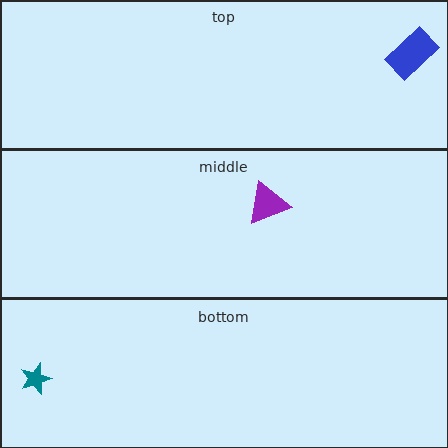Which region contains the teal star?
The bottom region.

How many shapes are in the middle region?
1.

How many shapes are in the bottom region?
1.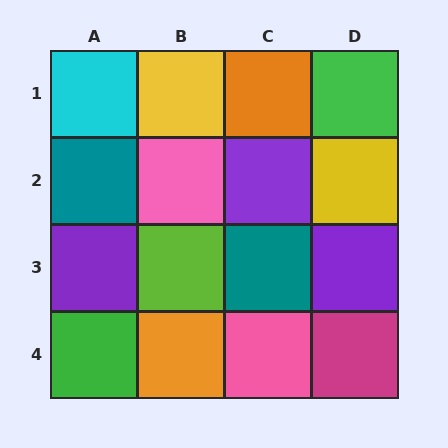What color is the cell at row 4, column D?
Magenta.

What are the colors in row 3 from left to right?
Purple, lime, teal, purple.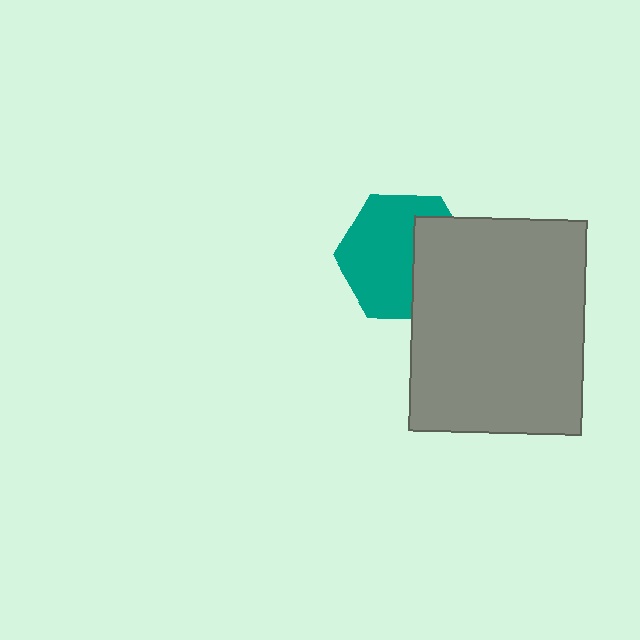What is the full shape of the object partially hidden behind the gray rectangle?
The partially hidden object is a teal hexagon.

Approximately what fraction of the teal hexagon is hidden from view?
Roughly 37% of the teal hexagon is hidden behind the gray rectangle.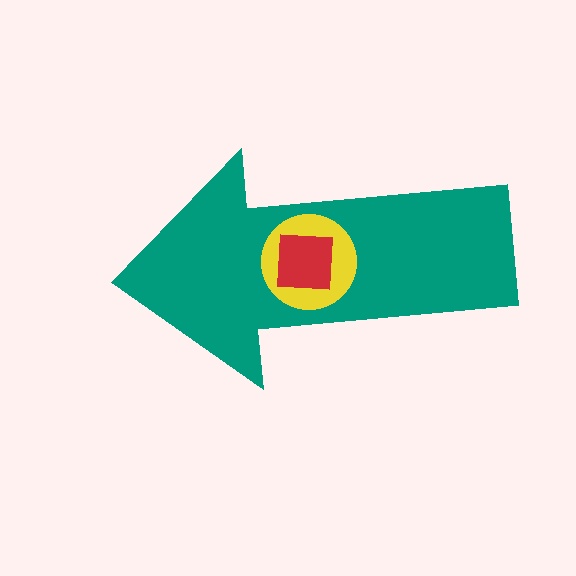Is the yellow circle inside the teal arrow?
Yes.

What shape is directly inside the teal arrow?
The yellow circle.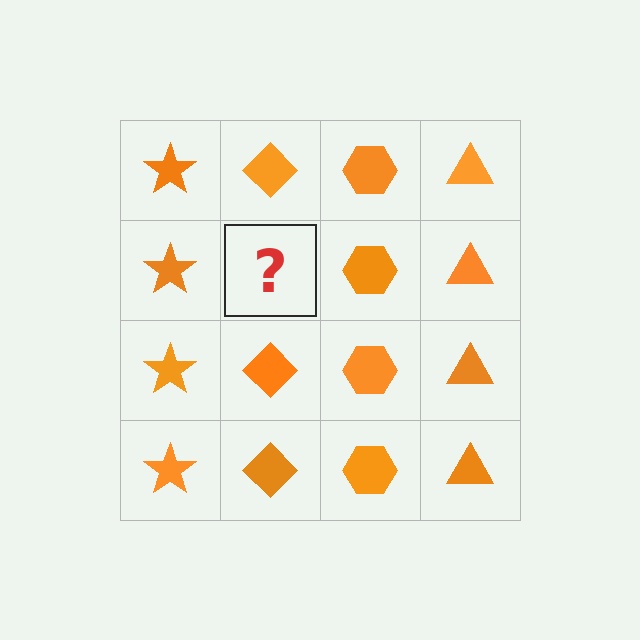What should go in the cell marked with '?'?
The missing cell should contain an orange diamond.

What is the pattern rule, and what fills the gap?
The rule is that each column has a consistent shape. The gap should be filled with an orange diamond.